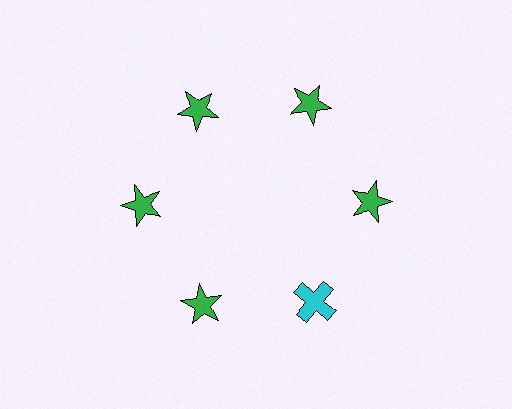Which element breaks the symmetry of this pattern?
The cyan cross at roughly the 5 o'clock position breaks the symmetry. All other shapes are green stars.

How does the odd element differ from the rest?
It differs in both color (cyan instead of green) and shape (cross instead of star).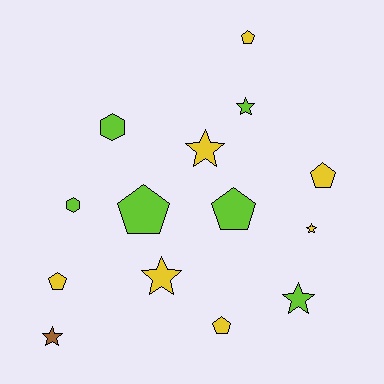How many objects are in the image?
There are 14 objects.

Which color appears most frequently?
Yellow, with 7 objects.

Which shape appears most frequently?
Pentagon, with 6 objects.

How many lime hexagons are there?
There are 2 lime hexagons.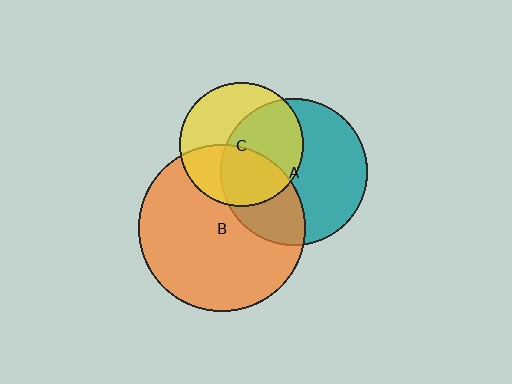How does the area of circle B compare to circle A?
Approximately 1.3 times.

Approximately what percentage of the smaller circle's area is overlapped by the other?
Approximately 35%.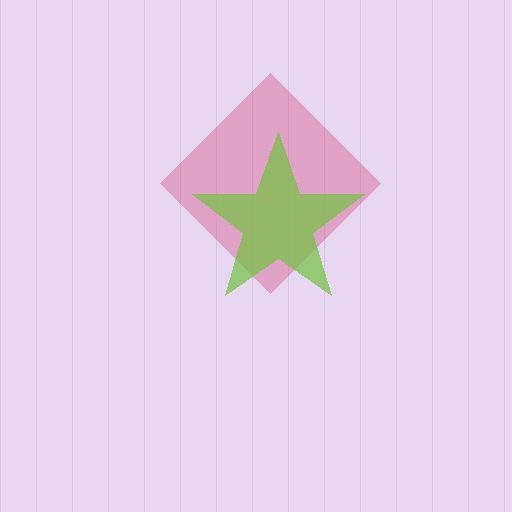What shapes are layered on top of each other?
The layered shapes are: a pink diamond, a lime star.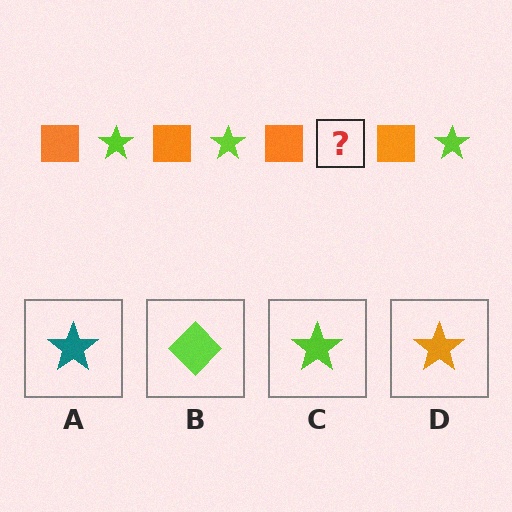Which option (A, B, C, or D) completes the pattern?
C.